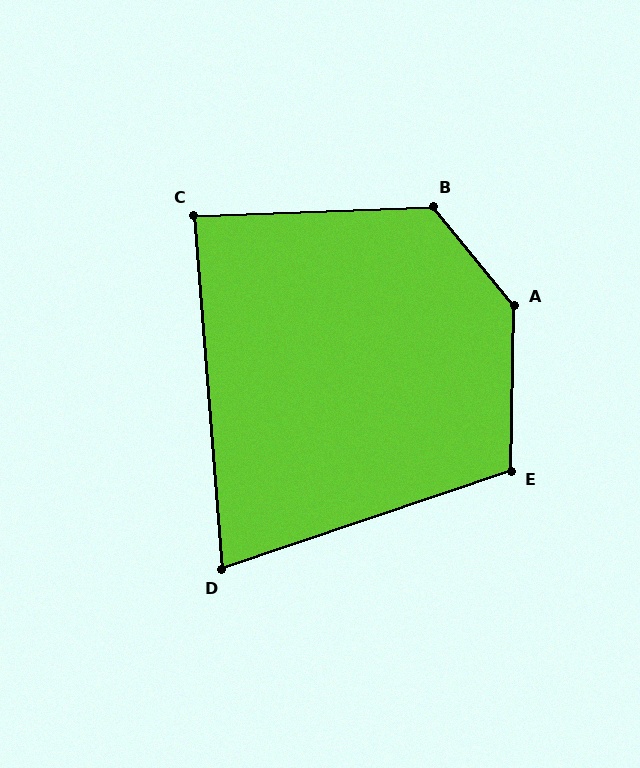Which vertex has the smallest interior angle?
D, at approximately 76 degrees.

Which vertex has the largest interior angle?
A, at approximately 139 degrees.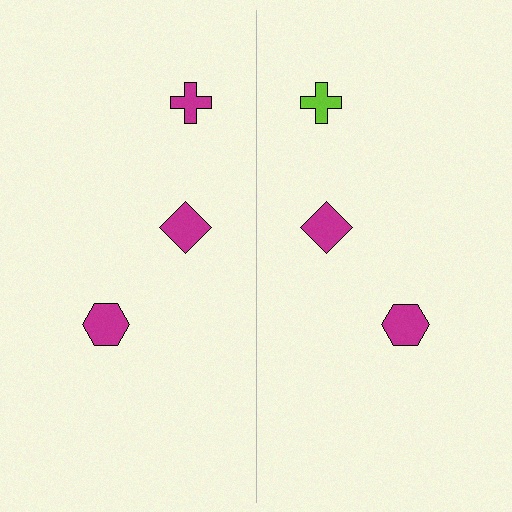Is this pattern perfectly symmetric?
No, the pattern is not perfectly symmetric. The lime cross on the right side breaks the symmetry — its mirror counterpart is magenta.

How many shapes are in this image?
There are 6 shapes in this image.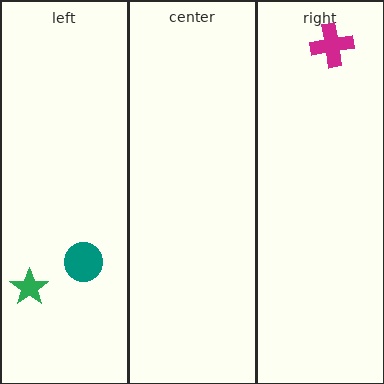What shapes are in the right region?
The magenta cross.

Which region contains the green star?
The left region.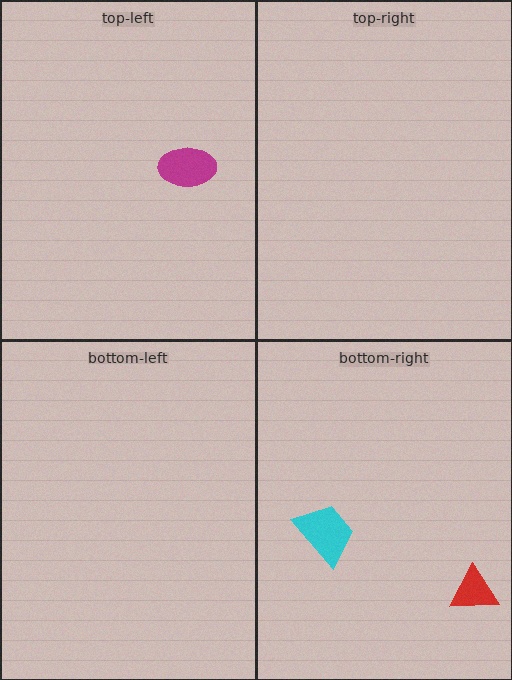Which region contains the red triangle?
The bottom-right region.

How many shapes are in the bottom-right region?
2.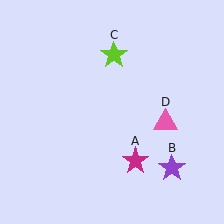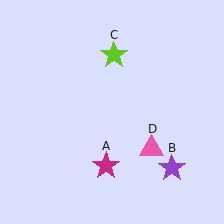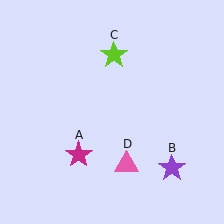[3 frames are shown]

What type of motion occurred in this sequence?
The magenta star (object A), pink triangle (object D) rotated clockwise around the center of the scene.